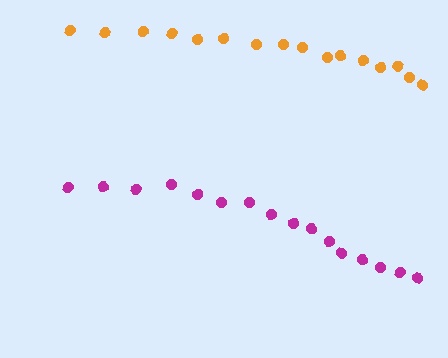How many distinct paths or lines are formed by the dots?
There are 2 distinct paths.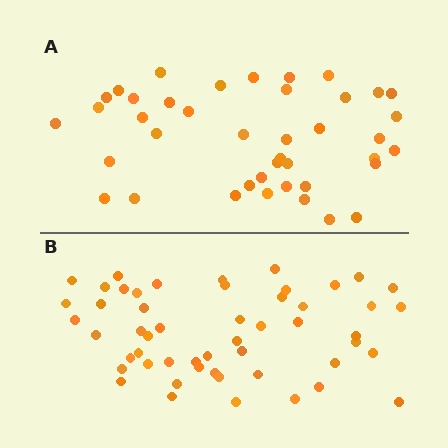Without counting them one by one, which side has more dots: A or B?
Region B (the bottom region) has more dots.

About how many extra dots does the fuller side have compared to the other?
Region B has roughly 12 or so more dots than region A.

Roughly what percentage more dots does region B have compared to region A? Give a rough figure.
About 25% more.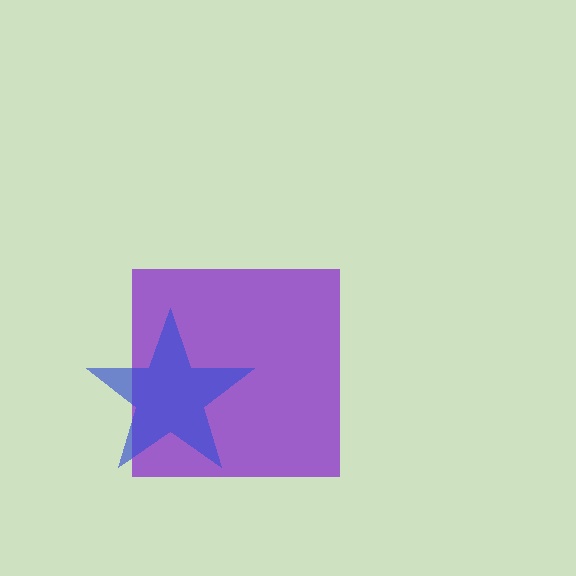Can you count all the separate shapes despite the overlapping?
Yes, there are 2 separate shapes.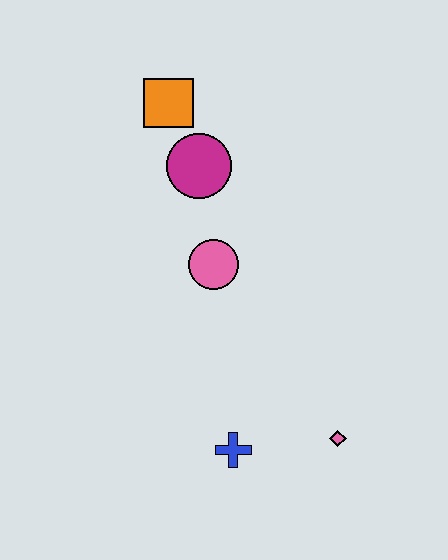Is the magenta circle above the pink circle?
Yes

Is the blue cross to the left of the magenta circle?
No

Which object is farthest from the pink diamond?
The orange square is farthest from the pink diamond.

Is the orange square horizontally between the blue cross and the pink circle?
No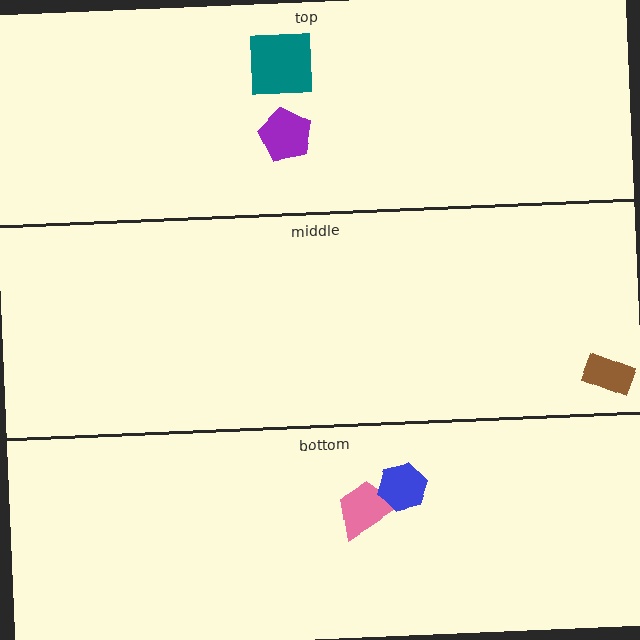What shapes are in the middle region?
The brown rectangle.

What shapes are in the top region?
The purple pentagon, the teal square.